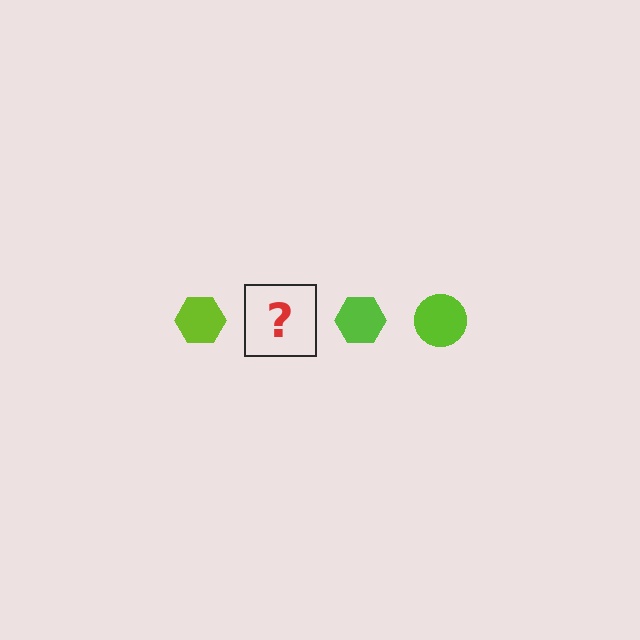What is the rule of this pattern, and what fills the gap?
The rule is that the pattern cycles through hexagon, circle shapes in lime. The gap should be filled with a lime circle.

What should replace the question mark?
The question mark should be replaced with a lime circle.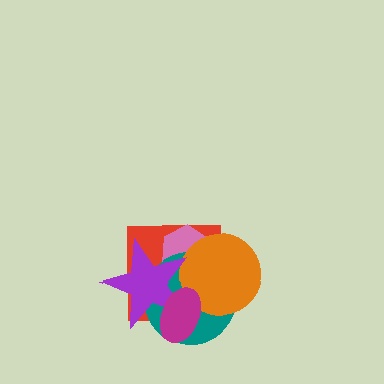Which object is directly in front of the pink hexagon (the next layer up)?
The teal circle is directly in front of the pink hexagon.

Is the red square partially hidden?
Yes, it is partially covered by another shape.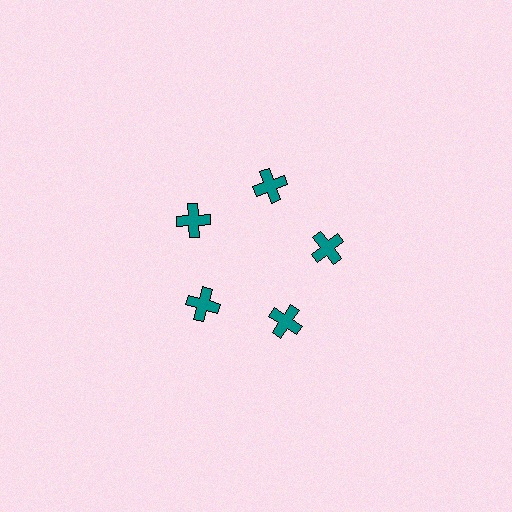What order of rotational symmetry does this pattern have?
This pattern has 5-fold rotational symmetry.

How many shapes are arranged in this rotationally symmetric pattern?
There are 5 shapes, arranged in 5 groups of 1.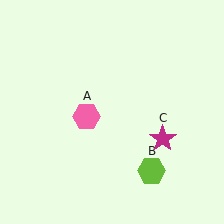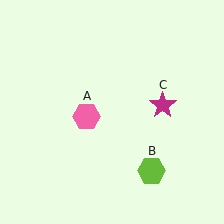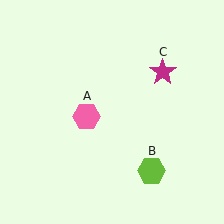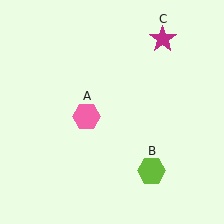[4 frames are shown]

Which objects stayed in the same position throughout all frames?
Pink hexagon (object A) and lime hexagon (object B) remained stationary.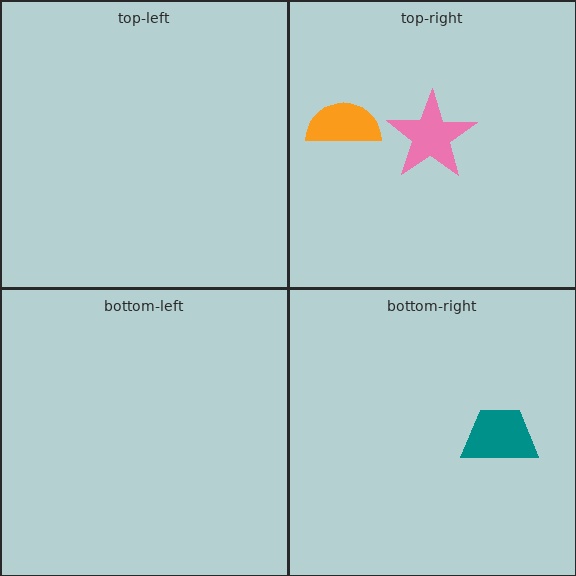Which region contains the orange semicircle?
The top-right region.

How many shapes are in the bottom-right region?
1.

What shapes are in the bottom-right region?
The teal trapezoid.